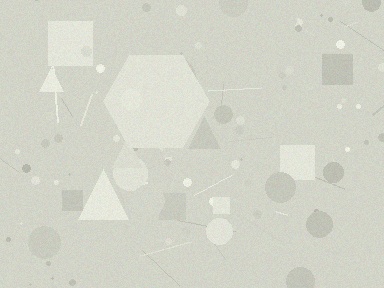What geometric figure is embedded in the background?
A hexagon is embedded in the background.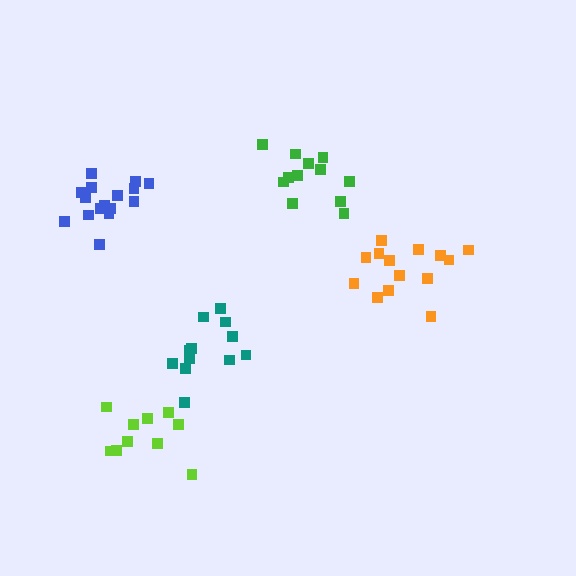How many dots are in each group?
Group 1: 12 dots, Group 2: 10 dots, Group 3: 12 dots, Group 4: 14 dots, Group 5: 16 dots (64 total).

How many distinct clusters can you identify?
There are 5 distinct clusters.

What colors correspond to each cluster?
The clusters are colored: teal, lime, green, orange, blue.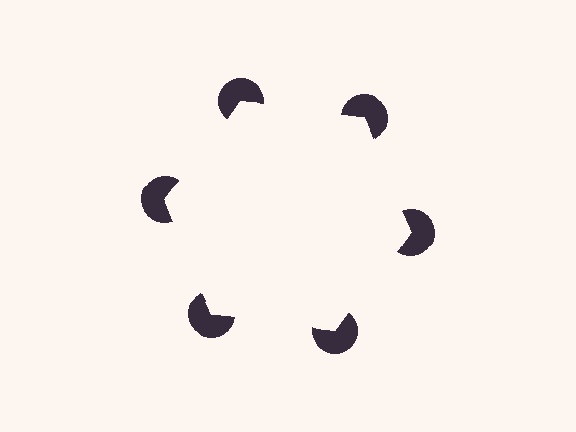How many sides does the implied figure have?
6 sides.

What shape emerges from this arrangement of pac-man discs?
An illusory hexagon — its edges are inferred from the aligned wedge cuts in the pac-man discs, not physically drawn.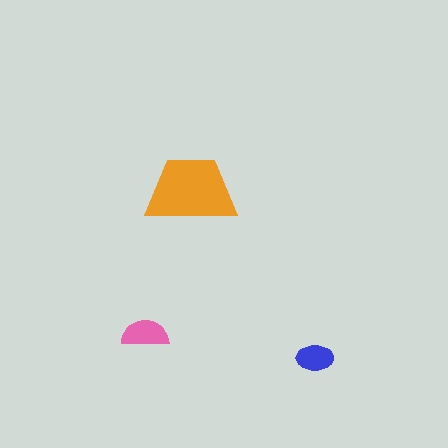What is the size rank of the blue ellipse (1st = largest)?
3rd.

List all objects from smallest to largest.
The blue ellipse, the pink semicircle, the orange trapezoid.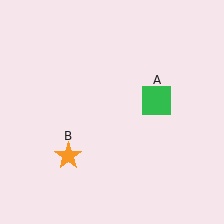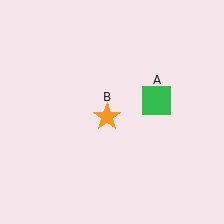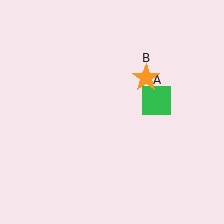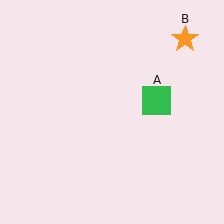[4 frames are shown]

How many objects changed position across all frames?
1 object changed position: orange star (object B).